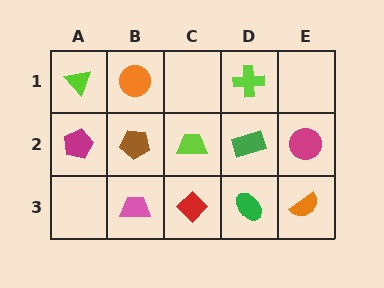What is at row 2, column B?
A brown pentagon.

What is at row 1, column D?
A lime cross.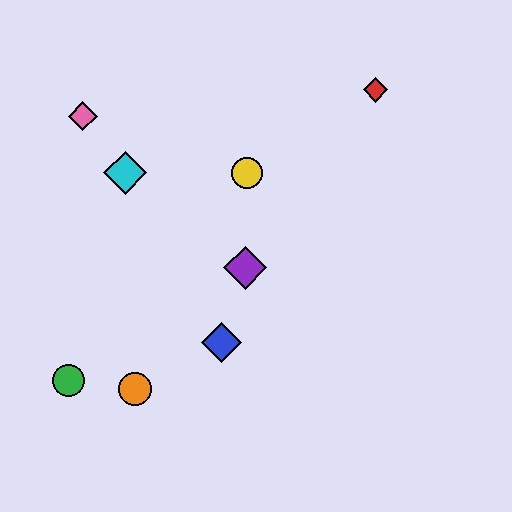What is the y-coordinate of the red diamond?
The red diamond is at y≈90.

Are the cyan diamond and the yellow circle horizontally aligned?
Yes, both are at y≈173.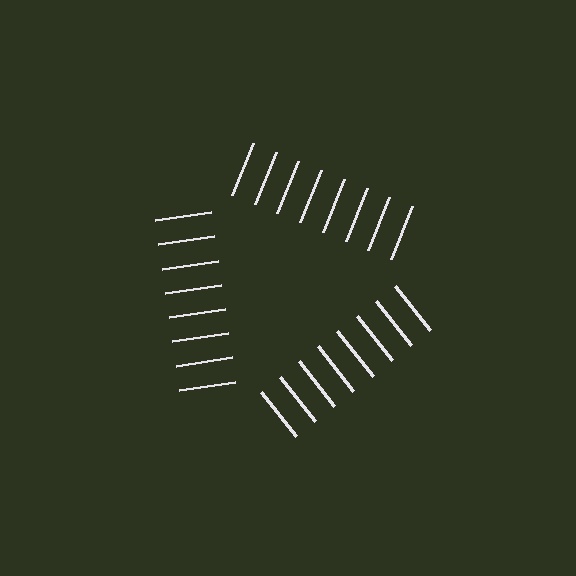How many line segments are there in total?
24 — 8 along each of the 3 edges.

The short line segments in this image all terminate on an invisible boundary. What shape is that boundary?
An illusory triangle — the line segments terminate on its edges but no continuous stroke is drawn.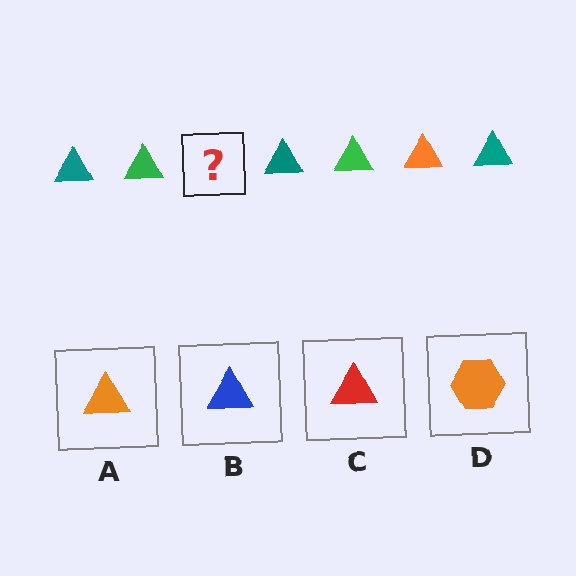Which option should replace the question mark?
Option A.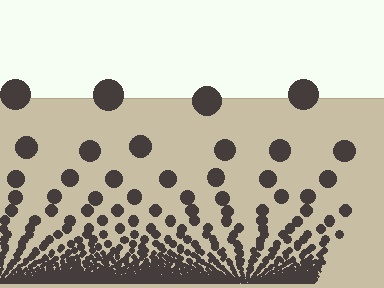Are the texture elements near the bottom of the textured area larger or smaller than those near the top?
Smaller. The gradient is inverted — elements near the bottom are smaller and denser.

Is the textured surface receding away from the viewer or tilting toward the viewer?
The surface appears to tilt toward the viewer. Texture elements get larger and sparser toward the top.